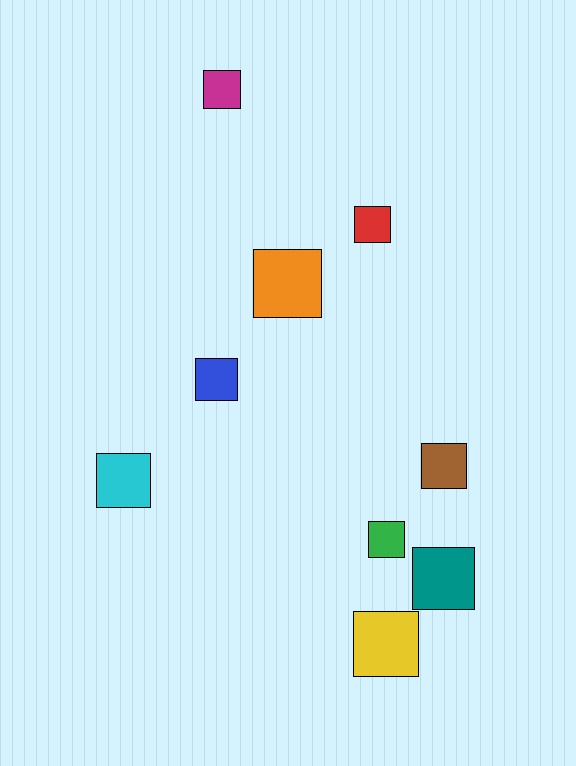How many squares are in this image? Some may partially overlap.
There are 9 squares.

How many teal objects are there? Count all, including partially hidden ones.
There is 1 teal object.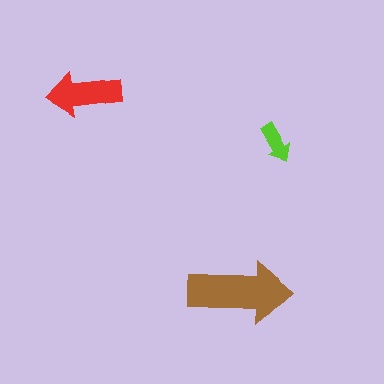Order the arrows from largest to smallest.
the brown one, the red one, the lime one.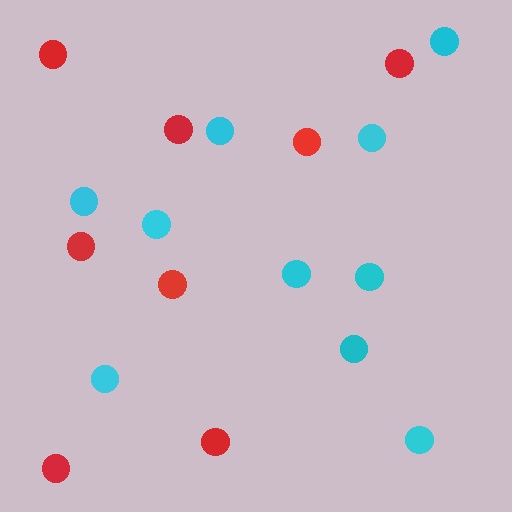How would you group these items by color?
There are 2 groups: one group of cyan circles (10) and one group of red circles (8).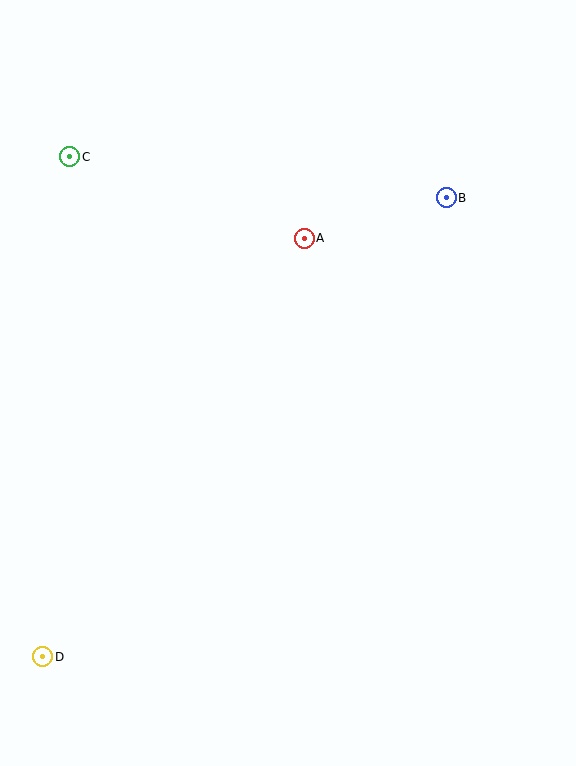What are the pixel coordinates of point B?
Point B is at (446, 198).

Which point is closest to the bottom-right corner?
Point D is closest to the bottom-right corner.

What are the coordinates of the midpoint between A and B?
The midpoint between A and B is at (375, 218).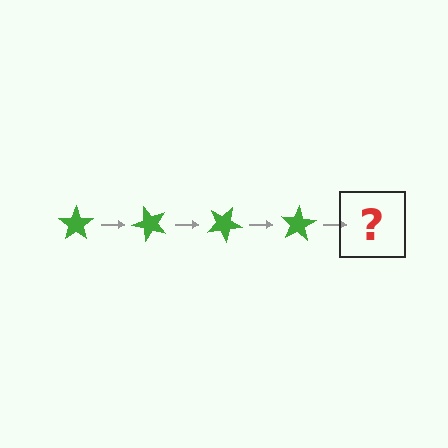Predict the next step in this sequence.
The next step is a green star rotated 200 degrees.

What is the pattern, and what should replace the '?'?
The pattern is that the star rotates 50 degrees each step. The '?' should be a green star rotated 200 degrees.